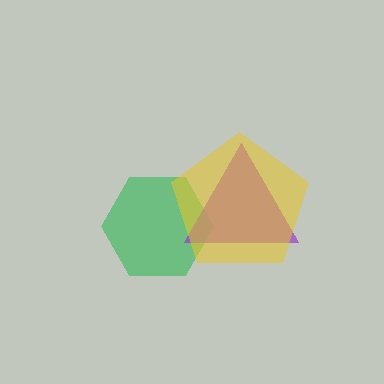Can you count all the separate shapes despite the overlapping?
Yes, there are 3 separate shapes.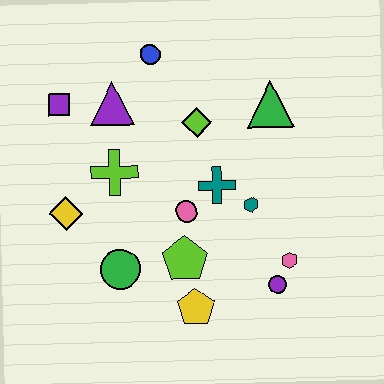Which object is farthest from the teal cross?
The purple square is farthest from the teal cross.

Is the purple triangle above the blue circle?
No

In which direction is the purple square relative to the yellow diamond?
The purple square is above the yellow diamond.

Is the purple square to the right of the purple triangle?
No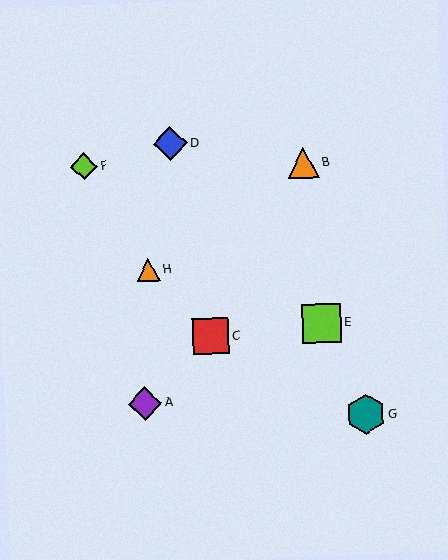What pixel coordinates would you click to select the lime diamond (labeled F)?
Click at (84, 167) to select the lime diamond F.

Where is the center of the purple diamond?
The center of the purple diamond is at (145, 404).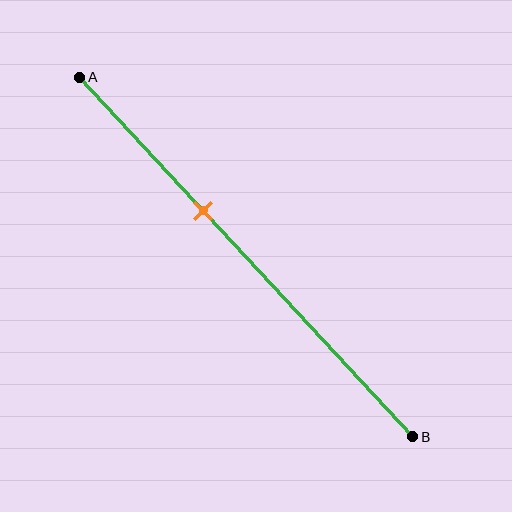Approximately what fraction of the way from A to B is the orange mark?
The orange mark is approximately 35% of the way from A to B.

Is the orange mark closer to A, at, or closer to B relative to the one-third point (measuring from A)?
The orange mark is closer to point B than the one-third point of segment AB.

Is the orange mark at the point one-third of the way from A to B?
No, the mark is at about 35% from A, not at the 33% one-third point.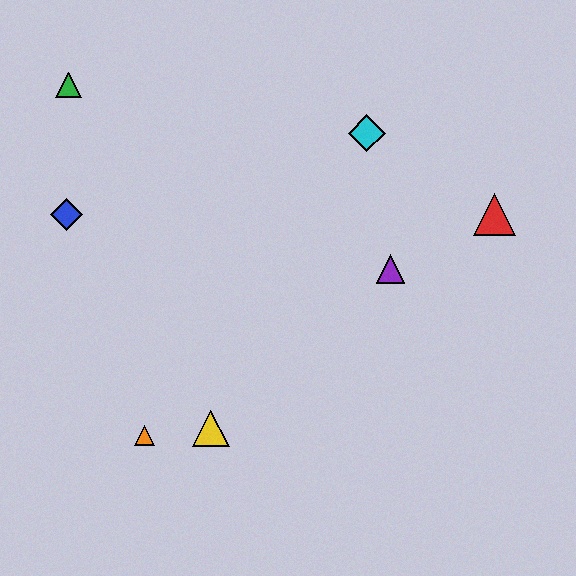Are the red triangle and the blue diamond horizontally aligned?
Yes, both are at y≈214.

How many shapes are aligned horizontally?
2 shapes (the red triangle, the blue diamond) are aligned horizontally.